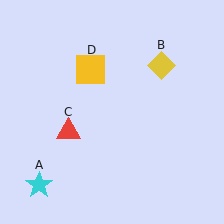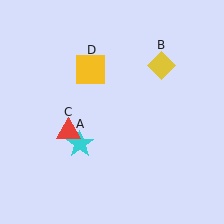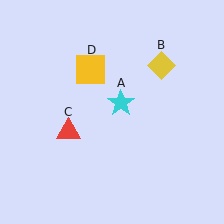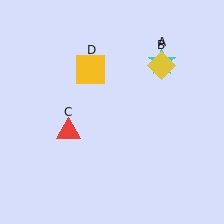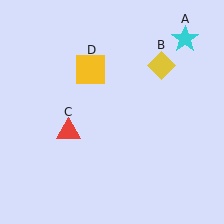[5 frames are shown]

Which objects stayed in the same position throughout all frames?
Yellow diamond (object B) and red triangle (object C) and yellow square (object D) remained stationary.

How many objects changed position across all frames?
1 object changed position: cyan star (object A).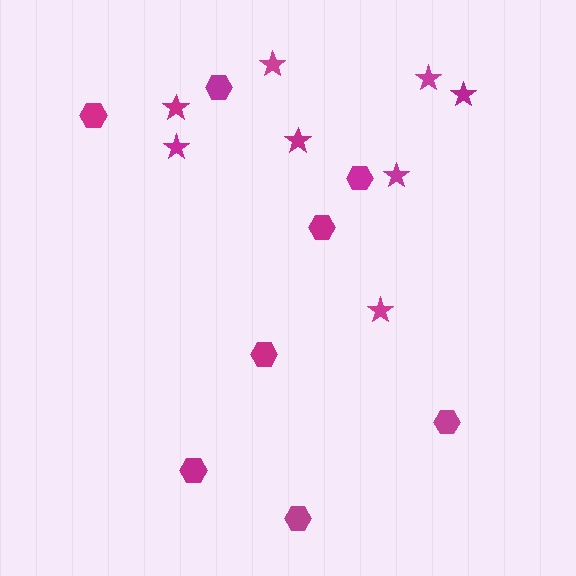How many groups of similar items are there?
There are 2 groups: one group of stars (8) and one group of hexagons (8).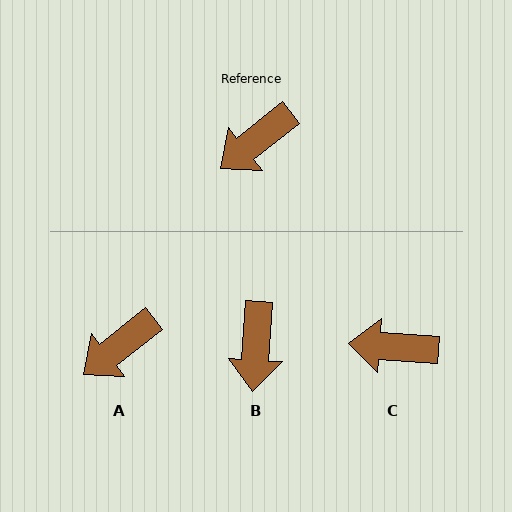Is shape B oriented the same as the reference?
No, it is off by about 47 degrees.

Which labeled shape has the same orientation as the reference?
A.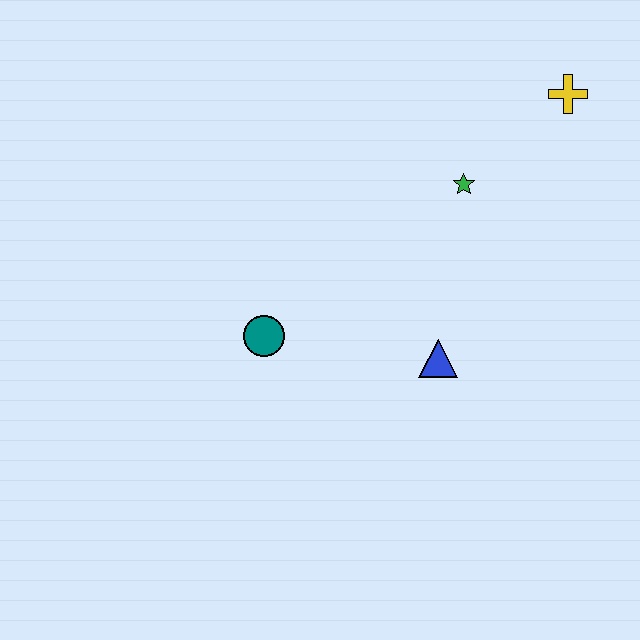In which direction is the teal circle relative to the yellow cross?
The teal circle is to the left of the yellow cross.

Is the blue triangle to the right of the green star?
No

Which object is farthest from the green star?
The teal circle is farthest from the green star.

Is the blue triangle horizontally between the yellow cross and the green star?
No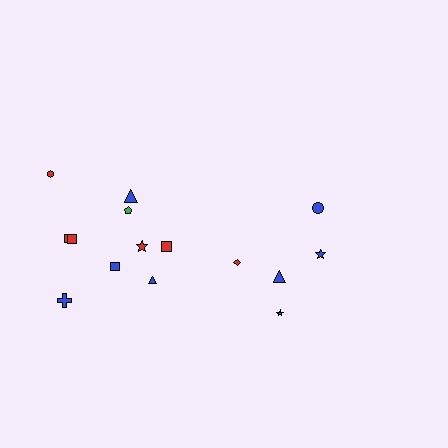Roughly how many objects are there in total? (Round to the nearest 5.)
Roughly 15 objects in total.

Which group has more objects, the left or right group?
The left group.